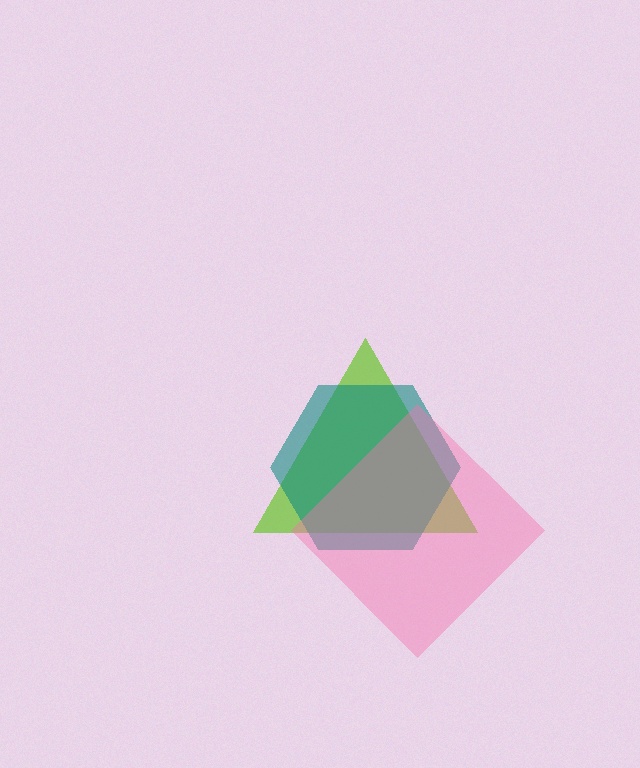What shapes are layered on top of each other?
The layered shapes are: a lime triangle, a teal hexagon, a pink diamond.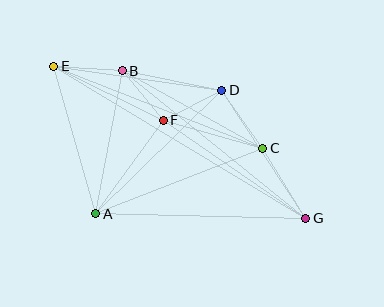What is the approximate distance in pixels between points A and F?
The distance between A and F is approximately 115 pixels.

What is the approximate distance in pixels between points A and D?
The distance between A and D is approximately 176 pixels.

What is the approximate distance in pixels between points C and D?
The distance between C and D is approximately 71 pixels.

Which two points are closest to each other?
Points B and F are closest to each other.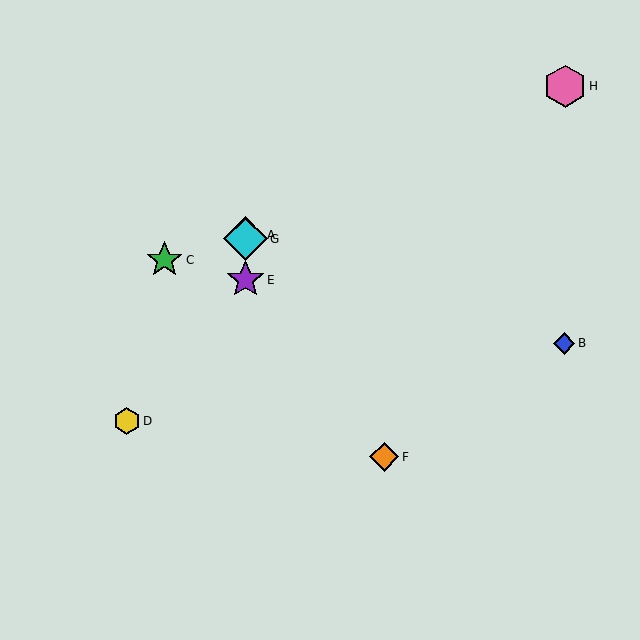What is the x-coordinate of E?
Object E is at x≈245.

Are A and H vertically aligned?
No, A is at x≈245 and H is at x≈565.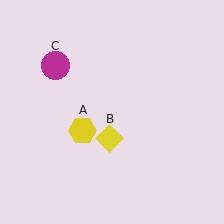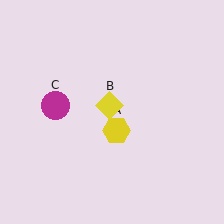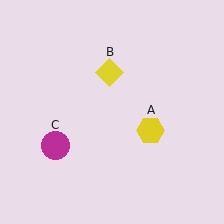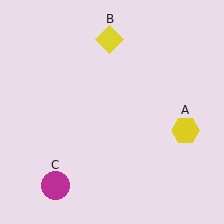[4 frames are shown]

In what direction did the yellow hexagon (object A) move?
The yellow hexagon (object A) moved right.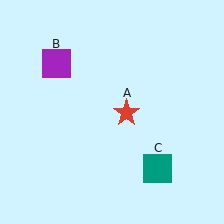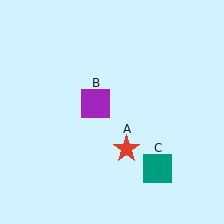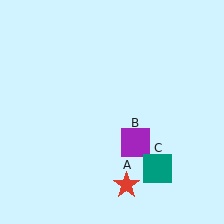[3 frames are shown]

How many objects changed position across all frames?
2 objects changed position: red star (object A), purple square (object B).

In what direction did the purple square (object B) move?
The purple square (object B) moved down and to the right.